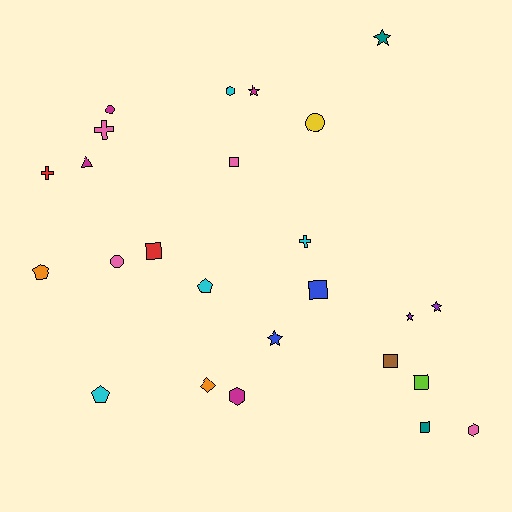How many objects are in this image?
There are 25 objects.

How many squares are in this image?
There are 6 squares.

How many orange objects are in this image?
There are 2 orange objects.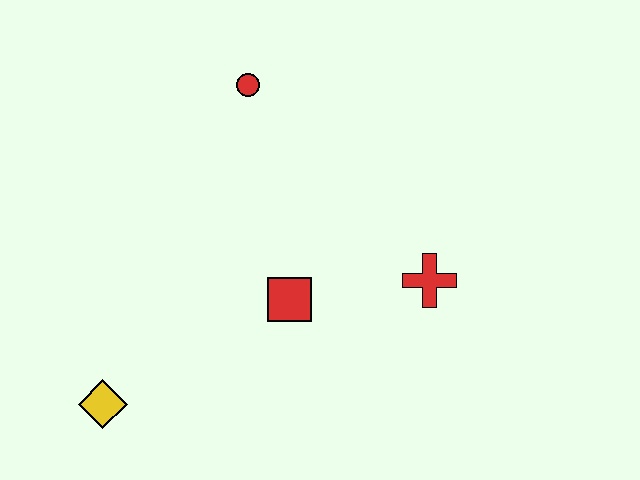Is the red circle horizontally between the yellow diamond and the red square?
Yes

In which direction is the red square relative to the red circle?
The red square is below the red circle.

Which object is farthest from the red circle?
The yellow diamond is farthest from the red circle.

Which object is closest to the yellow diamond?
The red square is closest to the yellow diamond.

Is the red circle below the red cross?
No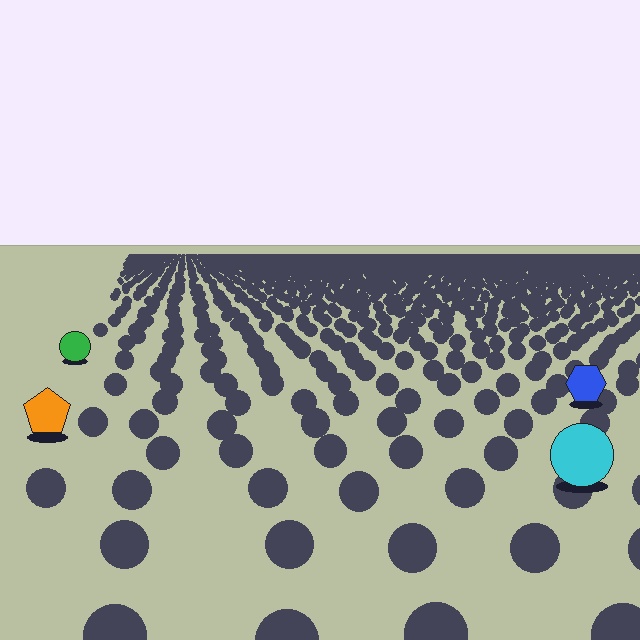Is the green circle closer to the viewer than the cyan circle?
No. The cyan circle is closer — you can tell from the texture gradient: the ground texture is coarser near it.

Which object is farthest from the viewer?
The green circle is farthest from the viewer. It appears smaller and the ground texture around it is denser.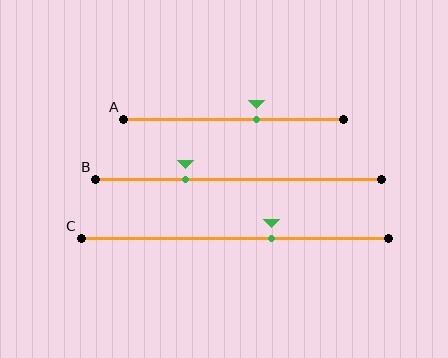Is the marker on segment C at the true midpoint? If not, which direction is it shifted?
No, the marker on segment C is shifted to the right by about 12% of the segment length.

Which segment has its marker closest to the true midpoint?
Segment A has its marker closest to the true midpoint.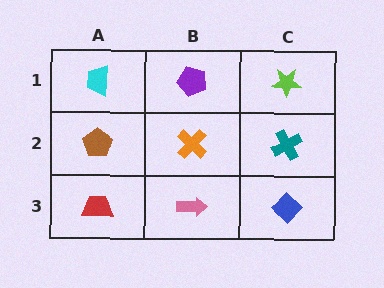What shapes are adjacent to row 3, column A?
A brown pentagon (row 2, column A), a pink arrow (row 3, column B).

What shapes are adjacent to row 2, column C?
A lime star (row 1, column C), a blue diamond (row 3, column C), an orange cross (row 2, column B).